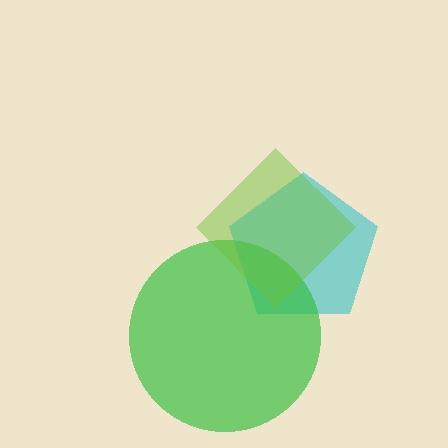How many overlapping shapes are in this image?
There are 3 overlapping shapes in the image.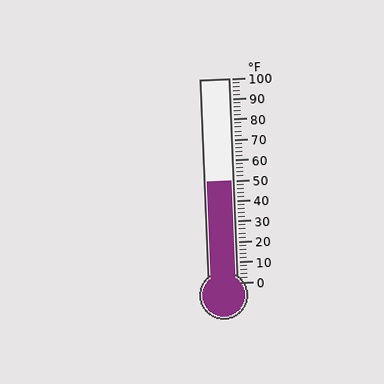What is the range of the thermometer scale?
The thermometer scale ranges from 0°F to 100°F.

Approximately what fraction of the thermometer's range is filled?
The thermometer is filled to approximately 50% of its range.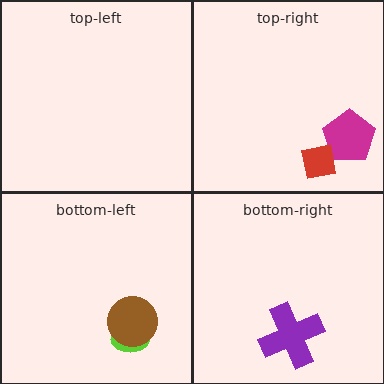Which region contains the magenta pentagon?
The top-right region.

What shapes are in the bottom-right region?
The purple cross.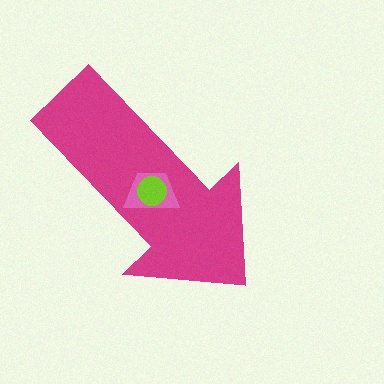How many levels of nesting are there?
3.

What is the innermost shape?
The lime circle.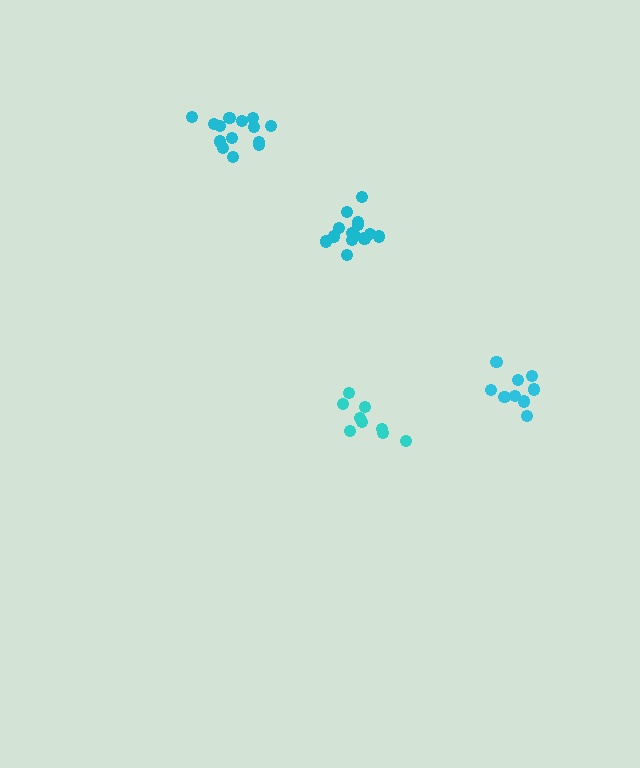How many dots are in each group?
Group 1: 14 dots, Group 2: 9 dots, Group 3: 15 dots, Group 4: 9 dots (47 total).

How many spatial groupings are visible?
There are 4 spatial groupings.